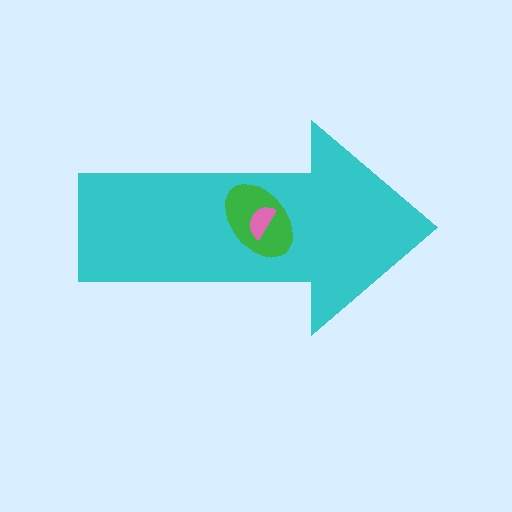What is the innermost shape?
The pink semicircle.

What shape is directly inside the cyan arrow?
The green ellipse.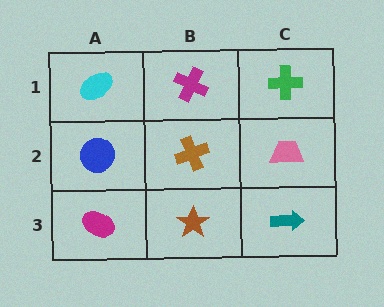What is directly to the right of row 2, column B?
A pink trapezoid.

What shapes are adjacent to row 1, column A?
A blue circle (row 2, column A), a magenta cross (row 1, column B).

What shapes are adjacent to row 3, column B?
A brown cross (row 2, column B), a magenta ellipse (row 3, column A), a teal arrow (row 3, column C).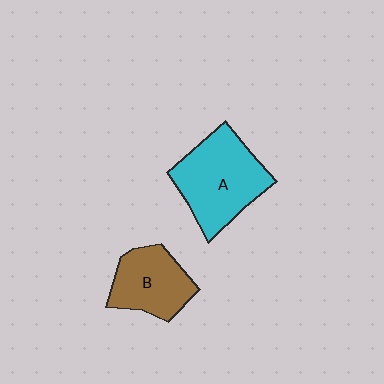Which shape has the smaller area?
Shape B (brown).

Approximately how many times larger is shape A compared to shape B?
Approximately 1.4 times.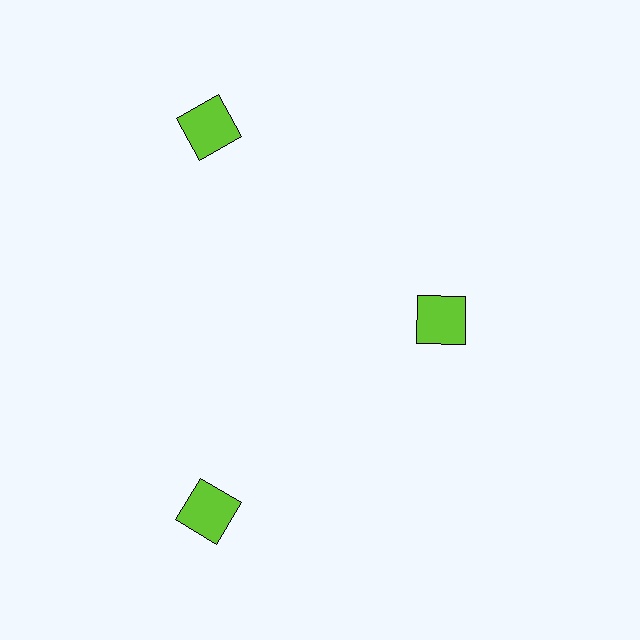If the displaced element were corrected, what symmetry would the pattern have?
It would have 3-fold rotational symmetry — the pattern would map onto itself every 120 degrees.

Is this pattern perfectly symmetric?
No. The 3 lime squares are arranged in a ring, but one element near the 3 o'clock position is pulled inward toward the center, breaking the 3-fold rotational symmetry.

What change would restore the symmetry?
The symmetry would be restored by moving it outward, back onto the ring so that all 3 squares sit at equal angles and equal distance from the center.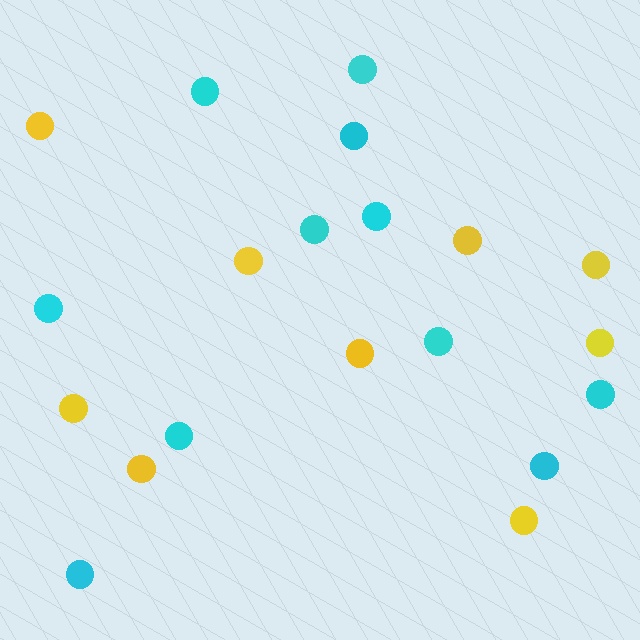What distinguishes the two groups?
There are 2 groups: one group of cyan circles (11) and one group of yellow circles (9).